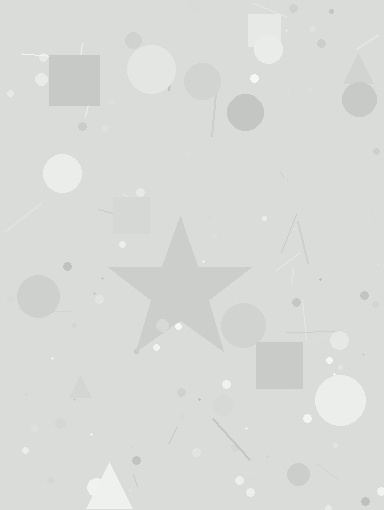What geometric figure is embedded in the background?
A star is embedded in the background.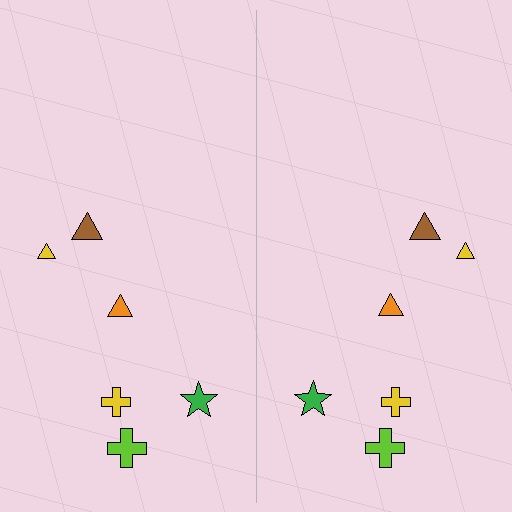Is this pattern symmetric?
Yes, this pattern has bilateral (reflection) symmetry.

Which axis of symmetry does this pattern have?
The pattern has a vertical axis of symmetry running through the center of the image.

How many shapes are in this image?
There are 12 shapes in this image.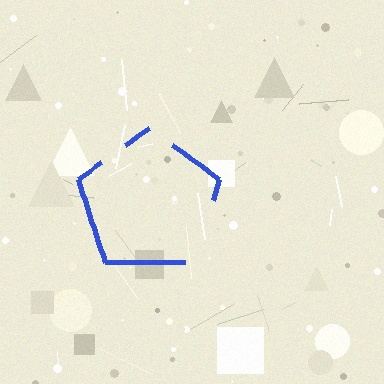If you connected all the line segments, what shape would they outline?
They would outline a pentagon.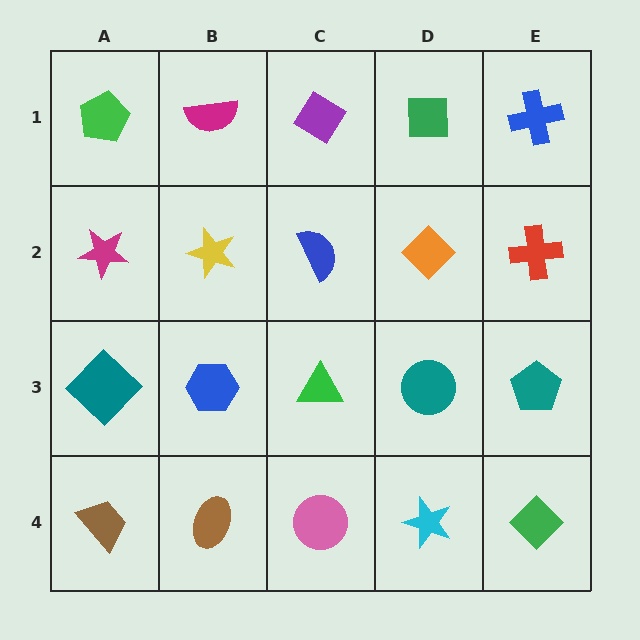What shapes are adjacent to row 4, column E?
A teal pentagon (row 3, column E), a cyan star (row 4, column D).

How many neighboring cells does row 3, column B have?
4.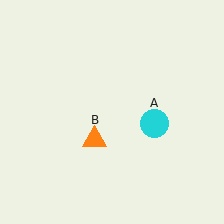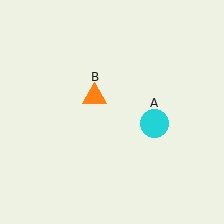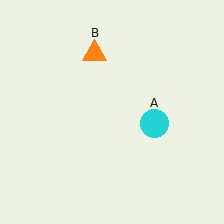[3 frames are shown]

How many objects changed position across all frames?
1 object changed position: orange triangle (object B).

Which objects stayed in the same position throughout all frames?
Cyan circle (object A) remained stationary.